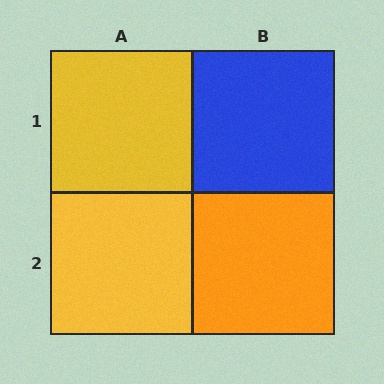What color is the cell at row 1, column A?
Yellow.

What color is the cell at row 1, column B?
Blue.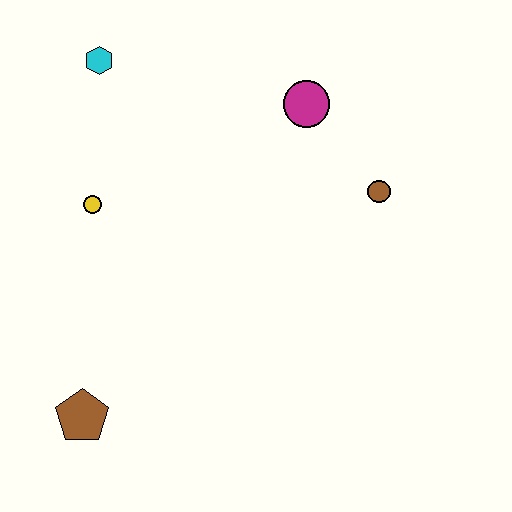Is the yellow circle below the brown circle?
Yes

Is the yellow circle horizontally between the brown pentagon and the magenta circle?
Yes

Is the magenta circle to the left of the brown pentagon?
No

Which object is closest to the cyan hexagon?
The yellow circle is closest to the cyan hexagon.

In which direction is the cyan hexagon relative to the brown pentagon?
The cyan hexagon is above the brown pentagon.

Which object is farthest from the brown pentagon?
The magenta circle is farthest from the brown pentagon.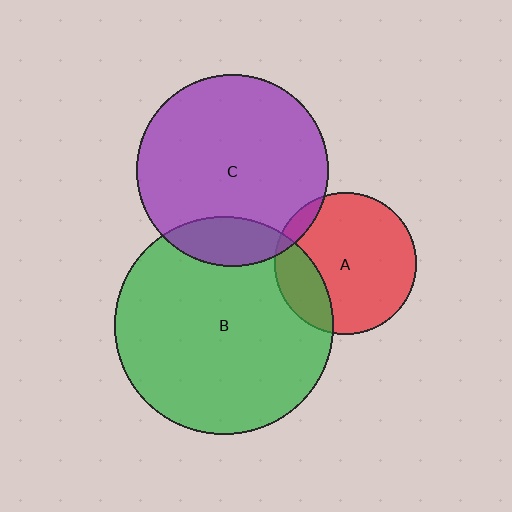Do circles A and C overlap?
Yes.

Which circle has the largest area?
Circle B (green).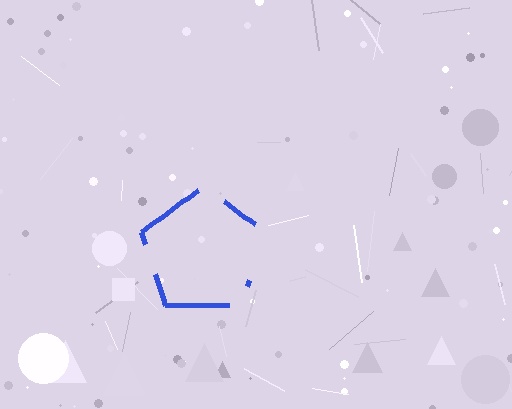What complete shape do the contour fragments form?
The contour fragments form a pentagon.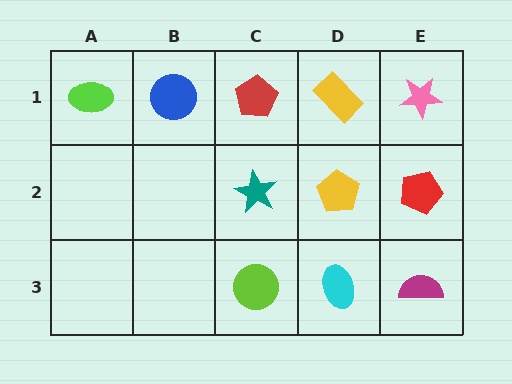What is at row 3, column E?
A magenta semicircle.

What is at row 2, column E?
A red pentagon.